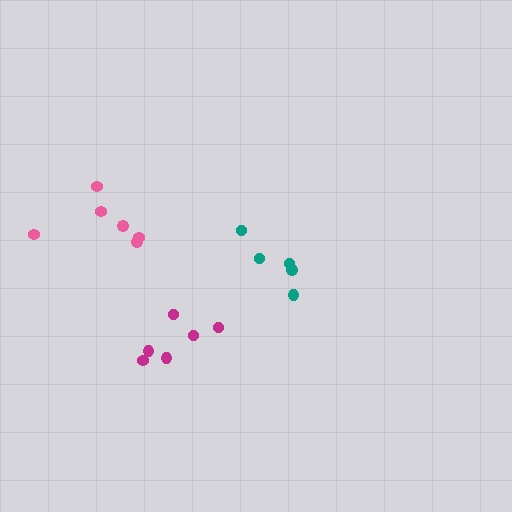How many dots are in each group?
Group 1: 6 dots, Group 2: 5 dots, Group 3: 6 dots (17 total).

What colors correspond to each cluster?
The clusters are colored: magenta, teal, pink.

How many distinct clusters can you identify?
There are 3 distinct clusters.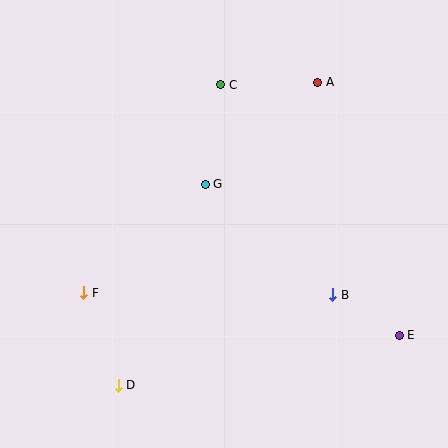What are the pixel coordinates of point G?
Point G is at (205, 184).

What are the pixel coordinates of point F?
Point F is at (84, 293).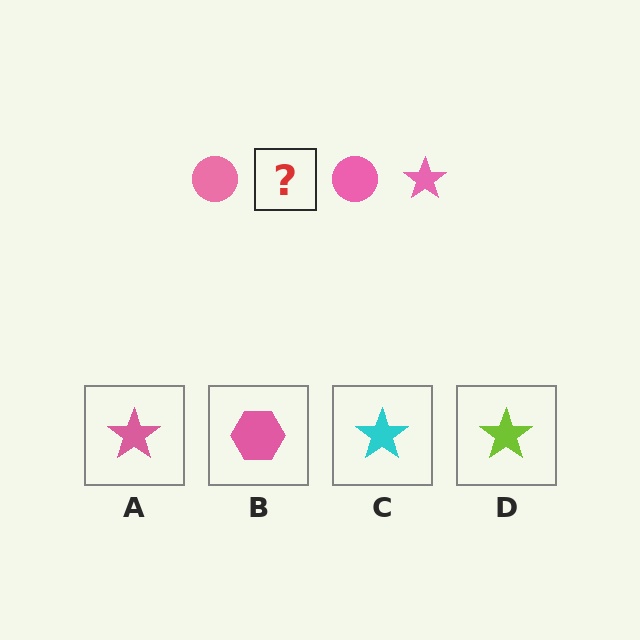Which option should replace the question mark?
Option A.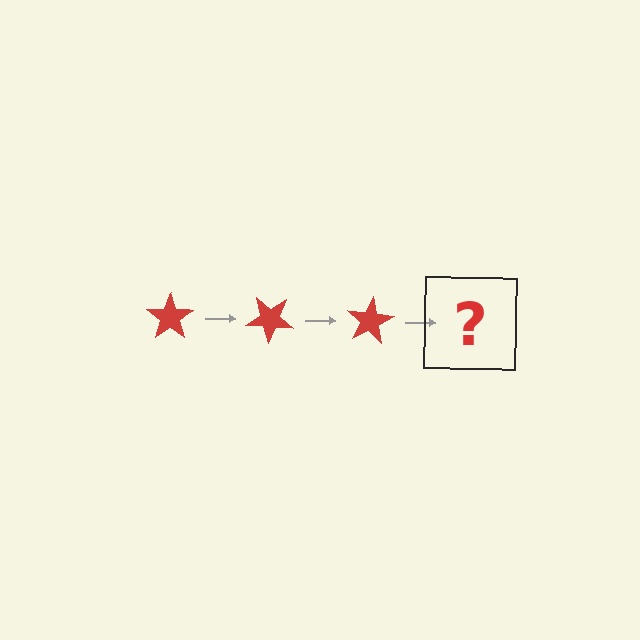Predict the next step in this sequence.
The next step is a red star rotated 120 degrees.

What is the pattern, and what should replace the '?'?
The pattern is that the star rotates 40 degrees each step. The '?' should be a red star rotated 120 degrees.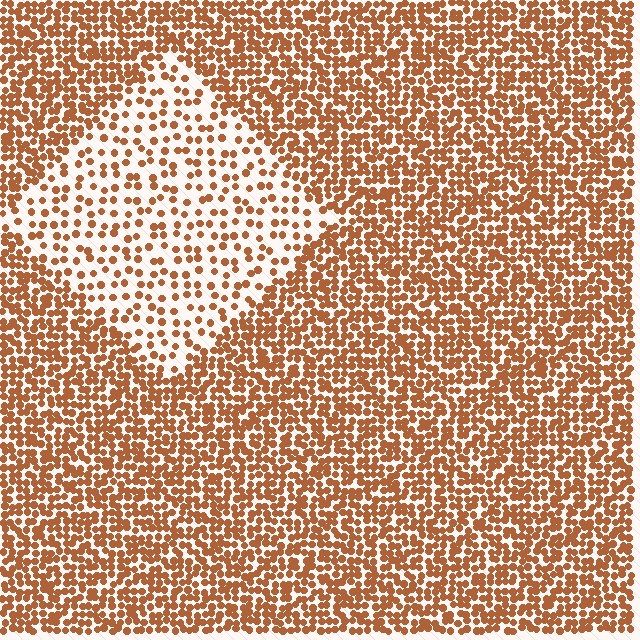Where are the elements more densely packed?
The elements are more densely packed outside the diamond boundary.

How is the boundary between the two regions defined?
The boundary is defined by a change in element density (approximately 2.5x ratio). All elements are the same color, size, and shape.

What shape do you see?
I see a diamond.